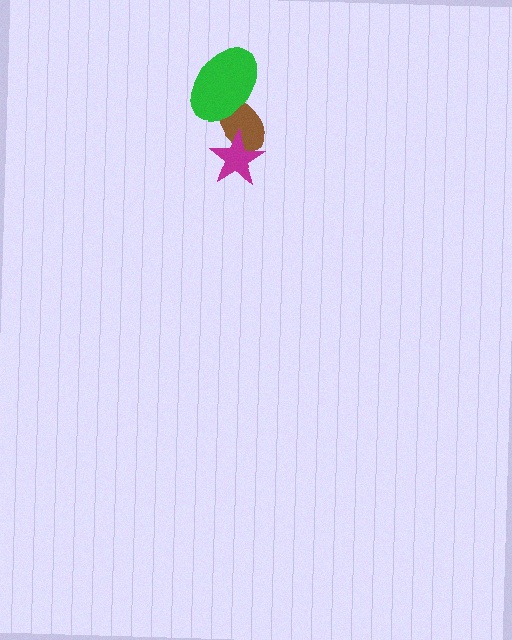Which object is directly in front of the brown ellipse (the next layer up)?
The magenta star is directly in front of the brown ellipse.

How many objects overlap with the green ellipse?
1 object overlaps with the green ellipse.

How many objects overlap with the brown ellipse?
2 objects overlap with the brown ellipse.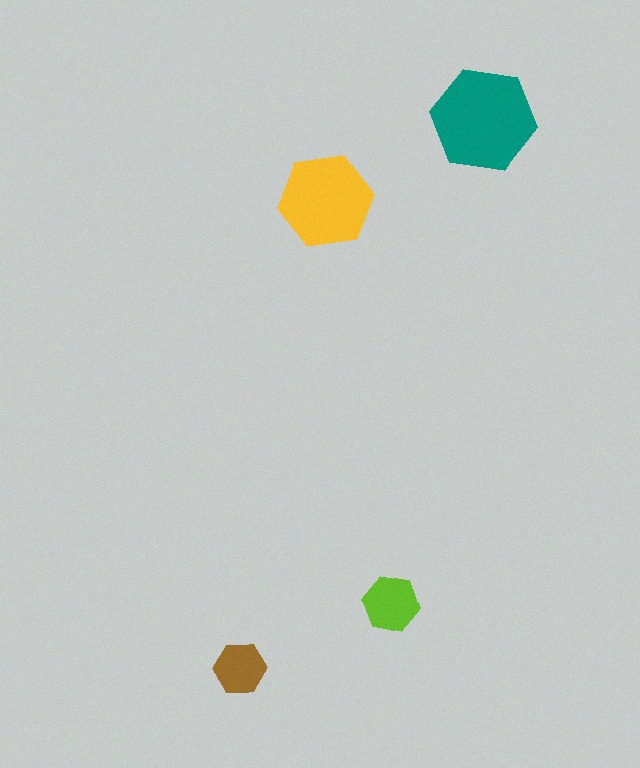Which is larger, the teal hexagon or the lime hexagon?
The teal one.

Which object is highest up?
The teal hexagon is topmost.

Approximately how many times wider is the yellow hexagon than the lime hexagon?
About 1.5 times wider.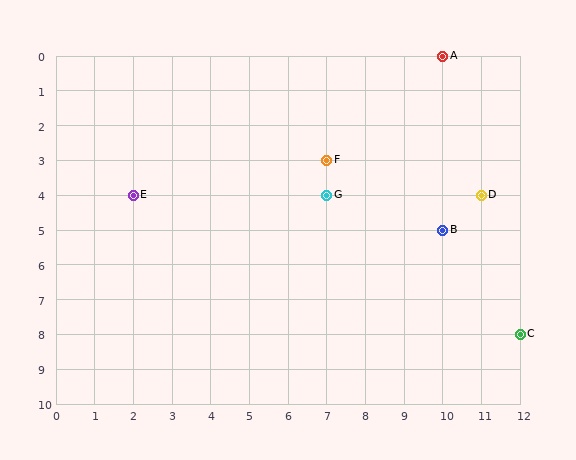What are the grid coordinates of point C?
Point C is at grid coordinates (12, 8).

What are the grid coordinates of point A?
Point A is at grid coordinates (10, 0).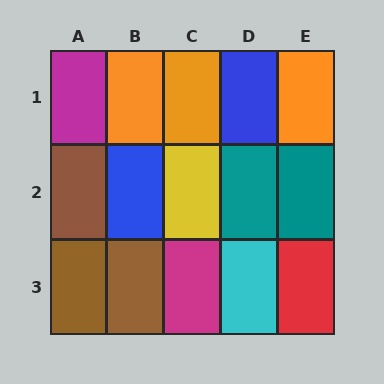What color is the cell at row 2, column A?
Brown.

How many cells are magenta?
2 cells are magenta.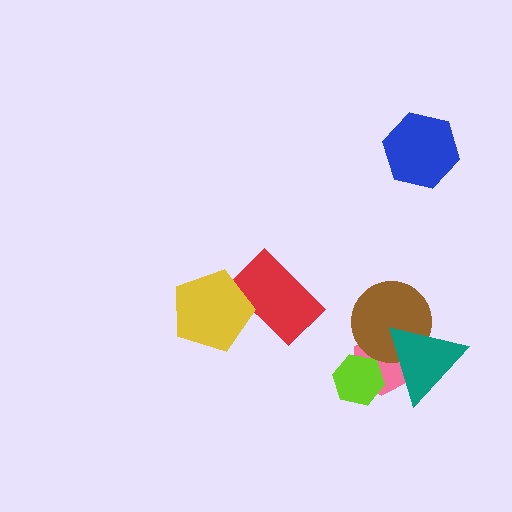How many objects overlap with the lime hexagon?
1 object overlaps with the lime hexagon.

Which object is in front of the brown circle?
The teal triangle is in front of the brown circle.